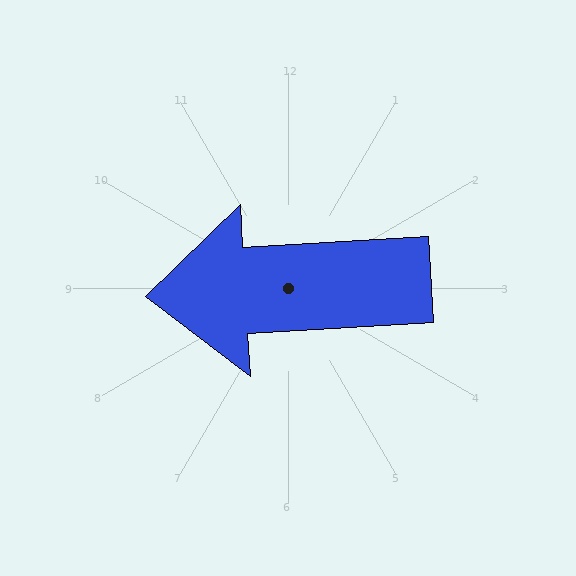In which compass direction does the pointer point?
West.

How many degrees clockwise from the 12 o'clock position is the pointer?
Approximately 267 degrees.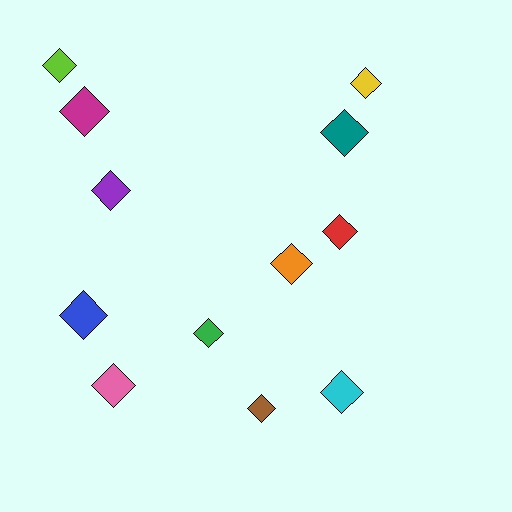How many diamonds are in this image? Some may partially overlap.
There are 12 diamonds.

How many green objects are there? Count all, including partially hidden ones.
There is 1 green object.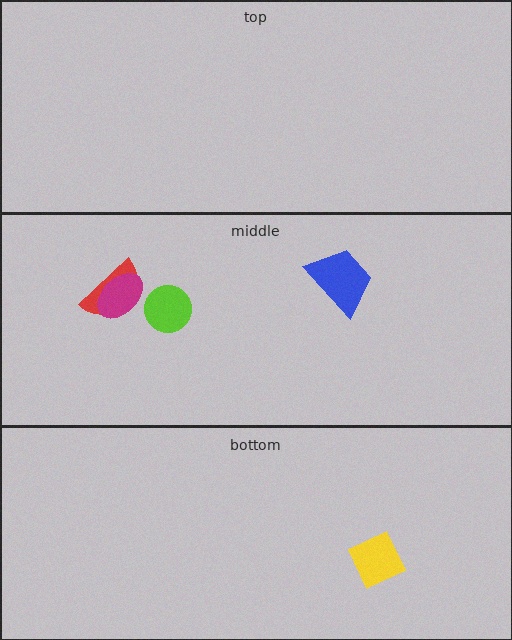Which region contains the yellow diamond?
The bottom region.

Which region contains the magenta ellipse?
The middle region.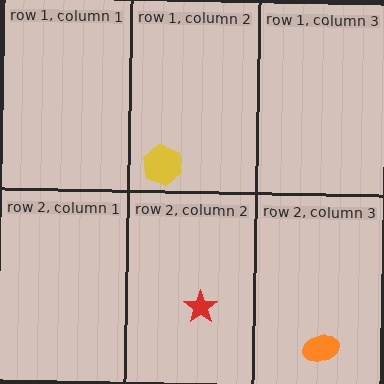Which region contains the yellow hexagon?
The row 1, column 2 region.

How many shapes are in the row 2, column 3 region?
1.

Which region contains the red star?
The row 2, column 2 region.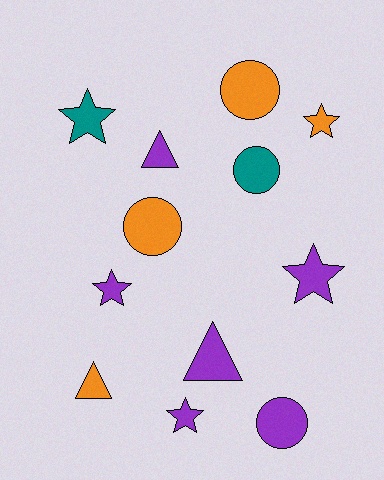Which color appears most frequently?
Purple, with 6 objects.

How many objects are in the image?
There are 12 objects.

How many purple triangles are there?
There are 2 purple triangles.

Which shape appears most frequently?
Star, with 5 objects.